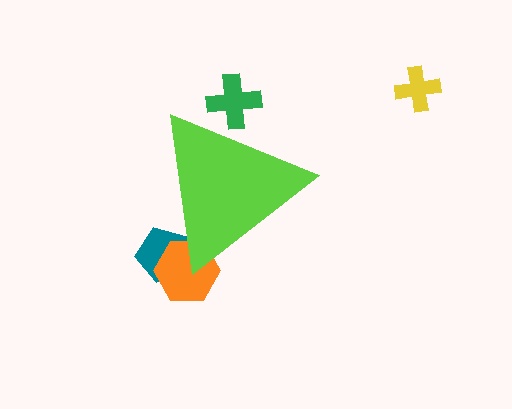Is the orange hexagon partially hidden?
Yes, the orange hexagon is partially hidden behind the lime triangle.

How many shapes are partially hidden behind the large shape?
3 shapes are partially hidden.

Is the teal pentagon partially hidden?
Yes, the teal pentagon is partially hidden behind the lime triangle.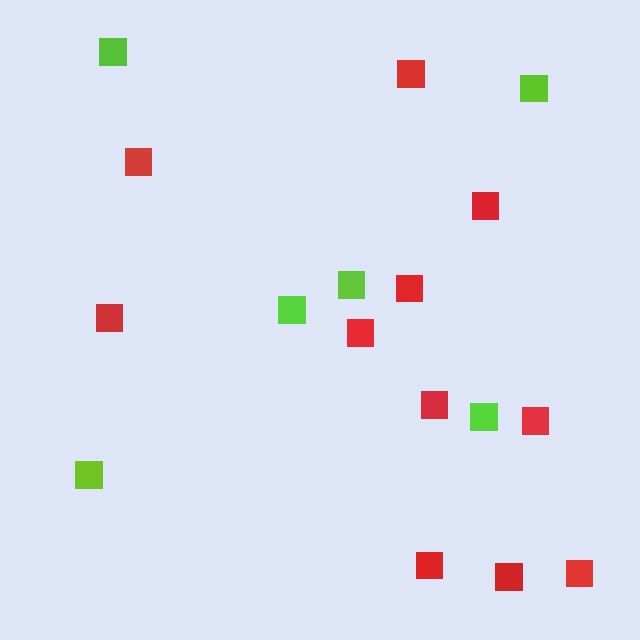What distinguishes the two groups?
There are 2 groups: one group of red squares (11) and one group of lime squares (6).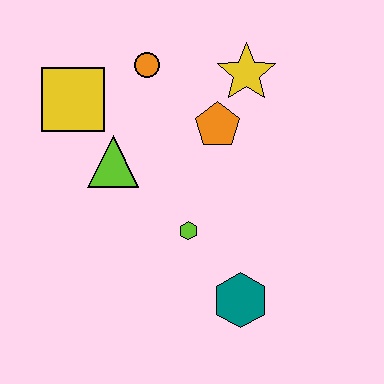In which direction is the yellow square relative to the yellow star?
The yellow square is to the left of the yellow star.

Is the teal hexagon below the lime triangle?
Yes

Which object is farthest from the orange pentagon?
The teal hexagon is farthest from the orange pentagon.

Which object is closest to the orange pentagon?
The yellow star is closest to the orange pentagon.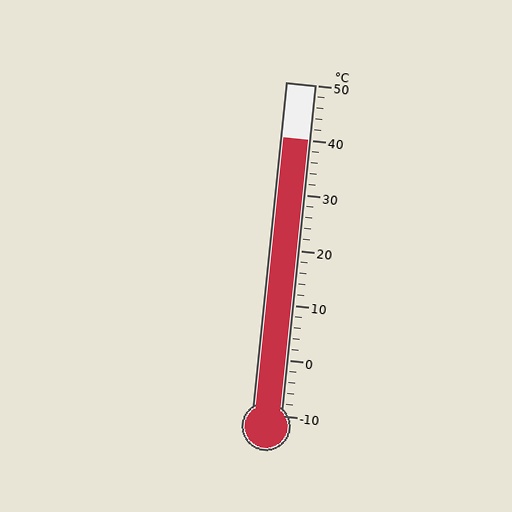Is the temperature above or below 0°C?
The temperature is above 0°C.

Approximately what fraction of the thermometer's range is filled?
The thermometer is filled to approximately 85% of its range.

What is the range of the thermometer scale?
The thermometer scale ranges from -10°C to 50°C.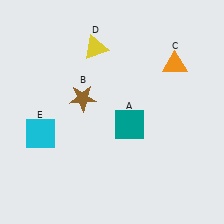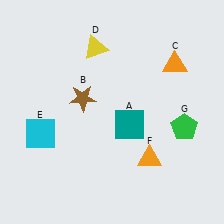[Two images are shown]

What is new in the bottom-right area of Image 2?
A green pentagon (G) was added in the bottom-right area of Image 2.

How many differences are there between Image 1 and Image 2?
There are 2 differences between the two images.